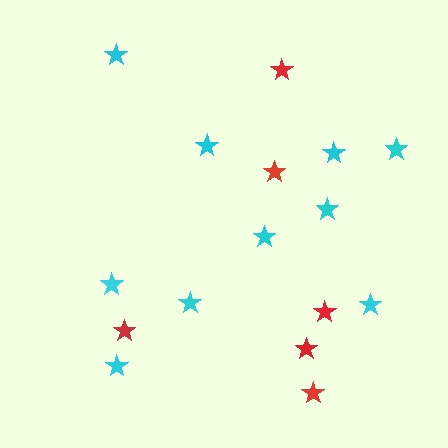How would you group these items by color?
There are 2 groups: one group of red stars (6) and one group of cyan stars (10).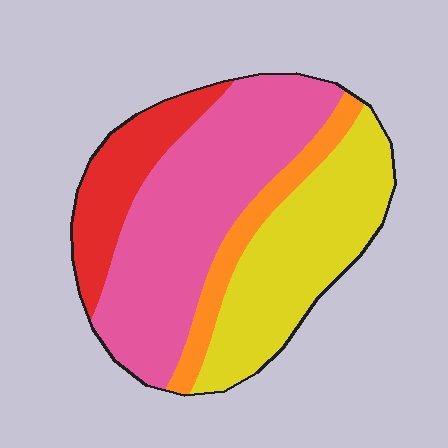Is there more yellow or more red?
Yellow.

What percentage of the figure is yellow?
Yellow covers 31% of the figure.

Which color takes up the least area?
Orange, at roughly 10%.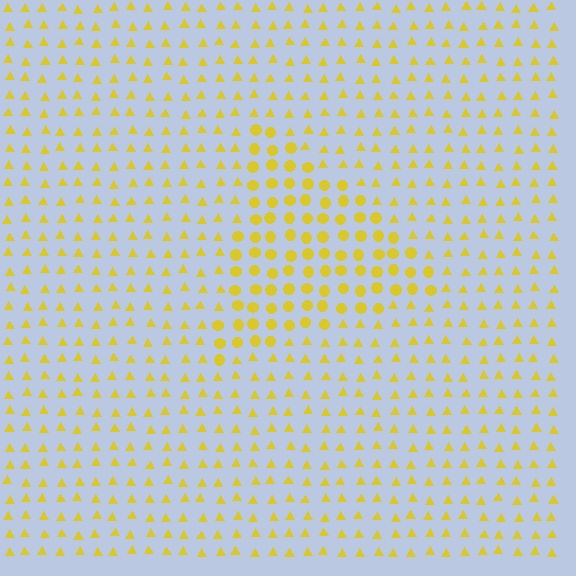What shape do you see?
I see a triangle.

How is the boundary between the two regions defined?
The boundary is defined by a change in element shape: circles inside vs. triangles outside. All elements share the same color and spacing.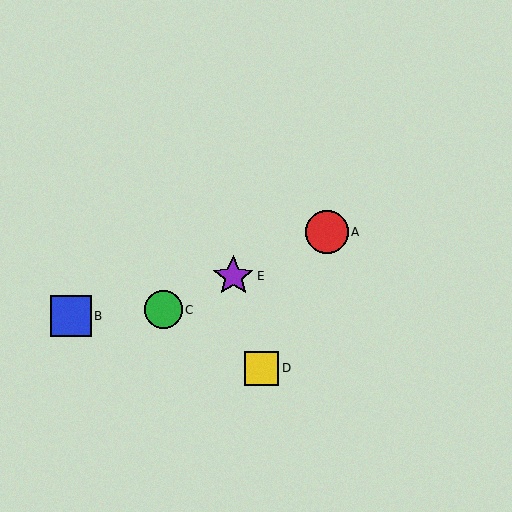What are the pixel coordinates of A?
Object A is at (327, 232).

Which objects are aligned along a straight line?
Objects A, C, E are aligned along a straight line.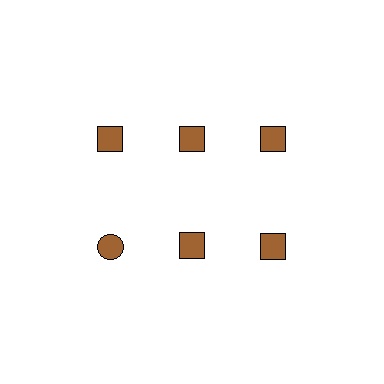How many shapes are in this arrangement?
There are 6 shapes arranged in a grid pattern.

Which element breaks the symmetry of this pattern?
The brown circle in the second row, leftmost column breaks the symmetry. All other shapes are brown squares.